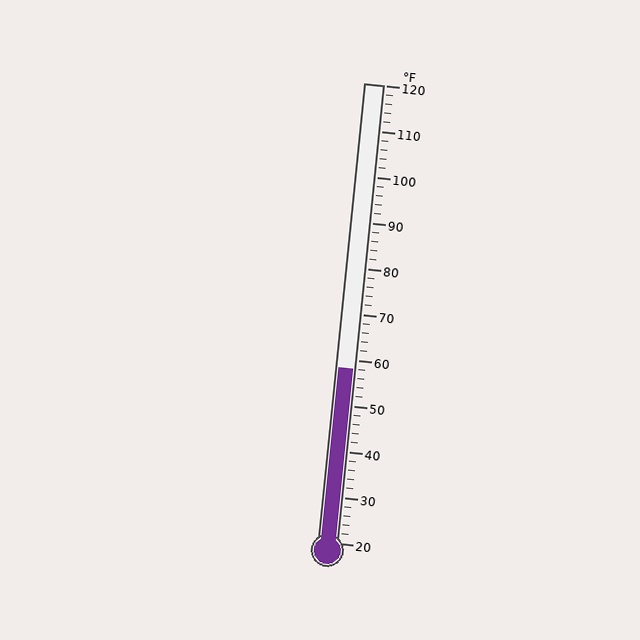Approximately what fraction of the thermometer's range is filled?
The thermometer is filled to approximately 40% of its range.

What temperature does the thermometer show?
The thermometer shows approximately 58°F.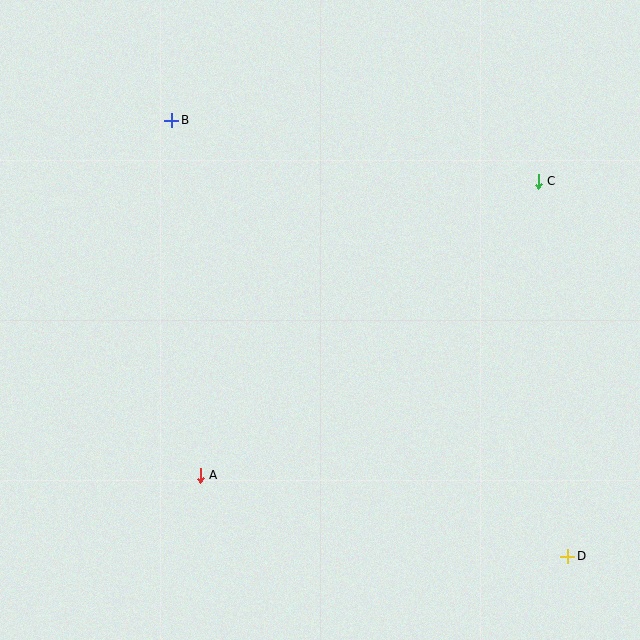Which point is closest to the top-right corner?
Point C is closest to the top-right corner.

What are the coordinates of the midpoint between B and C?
The midpoint between B and C is at (355, 151).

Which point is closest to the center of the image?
Point A at (200, 475) is closest to the center.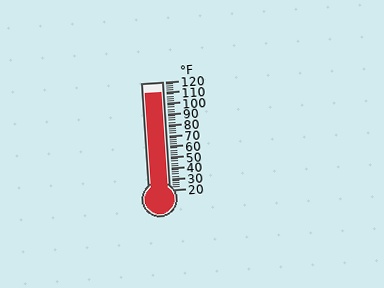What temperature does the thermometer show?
The thermometer shows approximately 110°F.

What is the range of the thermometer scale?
The thermometer scale ranges from 20°F to 120°F.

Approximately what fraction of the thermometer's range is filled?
The thermometer is filled to approximately 90% of its range.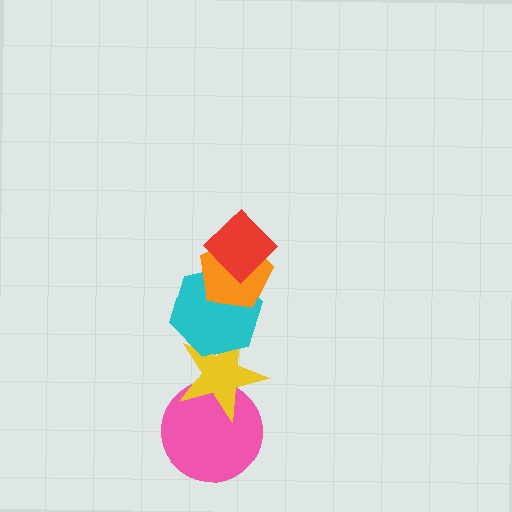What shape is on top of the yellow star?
The cyan hexagon is on top of the yellow star.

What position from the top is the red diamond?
The red diamond is 1st from the top.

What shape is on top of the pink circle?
The yellow star is on top of the pink circle.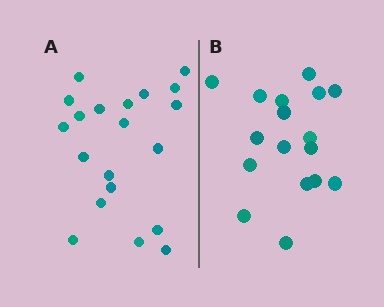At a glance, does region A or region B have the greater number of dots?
Region A (the left region) has more dots.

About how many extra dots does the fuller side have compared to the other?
Region A has just a few more — roughly 2 or 3 more dots than region B.